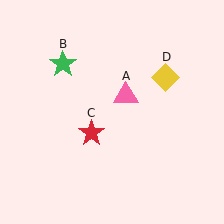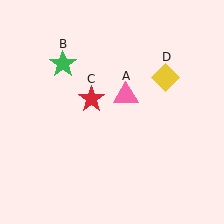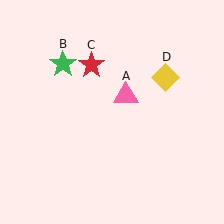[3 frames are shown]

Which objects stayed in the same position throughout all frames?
Pink triangle (object A) and green star (object B) and yellow diamond (object D) remained stationary.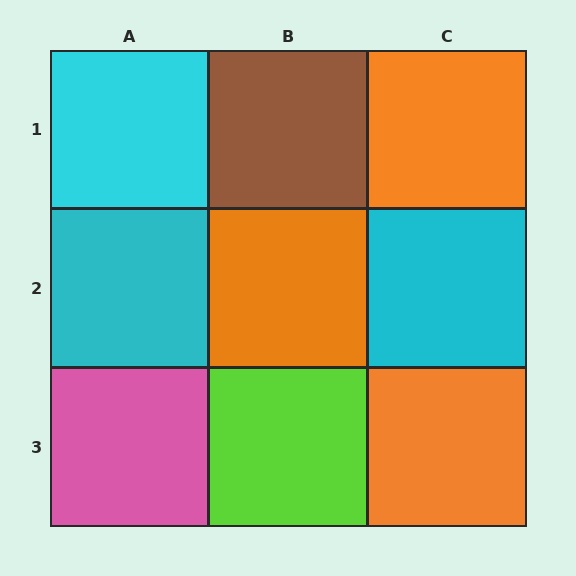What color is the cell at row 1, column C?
Orange.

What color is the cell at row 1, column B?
Brown.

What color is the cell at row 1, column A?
Cyan.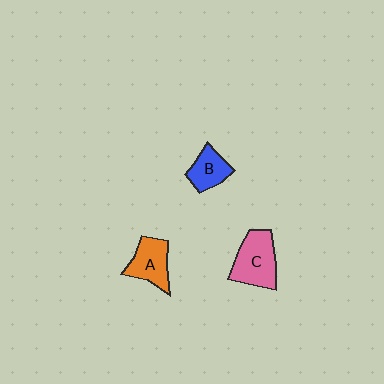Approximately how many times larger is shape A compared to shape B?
Approximately 1.2 times.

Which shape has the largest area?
Shape C (pink).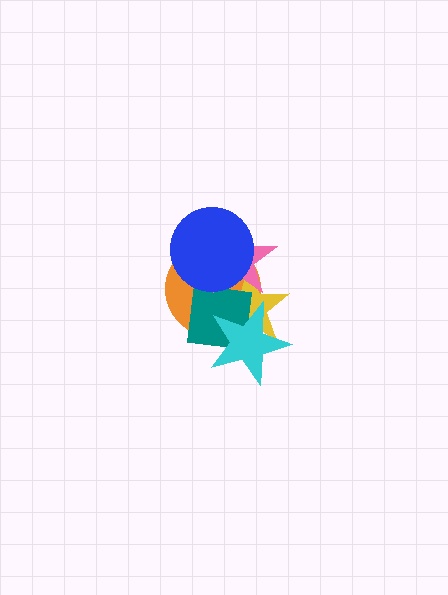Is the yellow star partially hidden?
Yes, it is partially covered by another shape.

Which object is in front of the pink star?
The blue circle is in front of the pink star.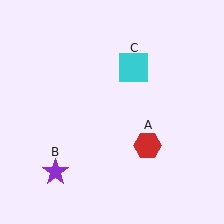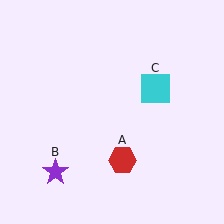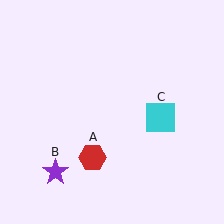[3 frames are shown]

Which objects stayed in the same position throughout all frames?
Purple star (object B) remained stationary.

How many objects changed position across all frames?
2 objects changed position: red hexagon (object A), cyan square (object C).